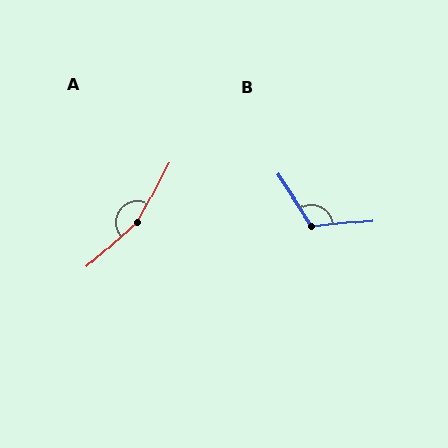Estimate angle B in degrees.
Approximately 118 degrees.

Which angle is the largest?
A, at approximately 159 degrees.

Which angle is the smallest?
B, at approximately 118 degrees.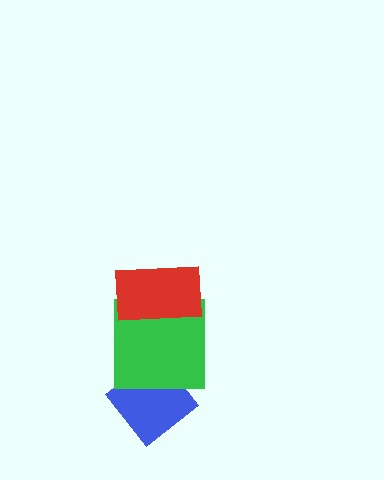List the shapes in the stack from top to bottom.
From top to bottom: the red rectangle, the green square, the blue diamond.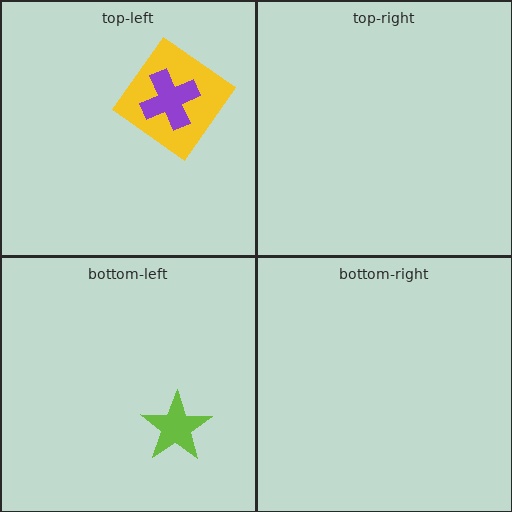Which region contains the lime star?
The bottom-left region.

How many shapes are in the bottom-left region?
1.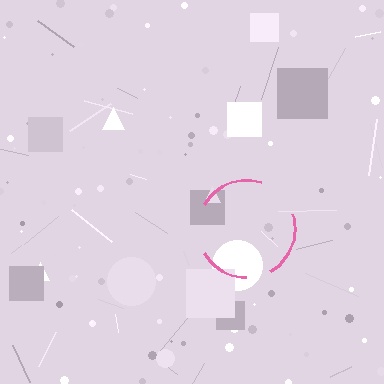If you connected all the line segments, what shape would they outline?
They would outline a circle.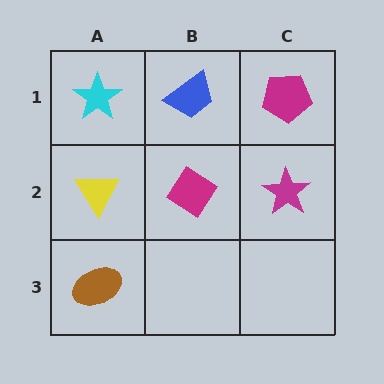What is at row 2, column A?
A yellow triangle.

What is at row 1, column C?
A magenta pentagon.